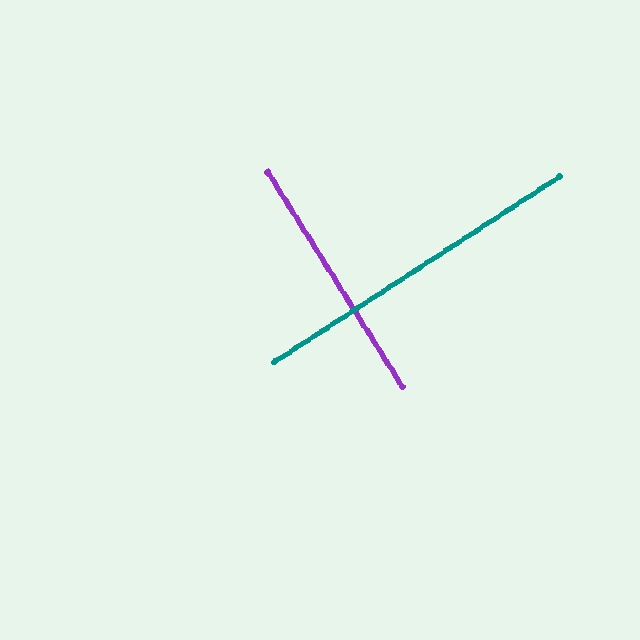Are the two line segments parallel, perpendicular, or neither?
Perpendicular — they meet at approximately 89°.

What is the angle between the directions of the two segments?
Approximately 89 degrees.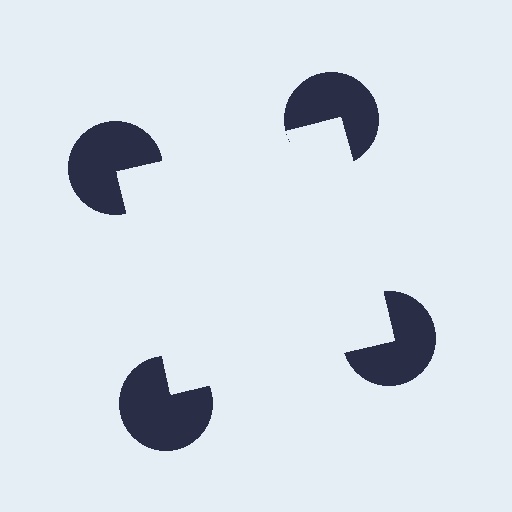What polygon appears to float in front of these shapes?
An illusory square — its edges are inferred from the aligned wedge cuts in the pac-man discs, not physically drawn.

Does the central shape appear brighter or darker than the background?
It typically appears slightly brighter than the background, even though no actual brightness change is drawn.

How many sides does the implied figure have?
4 sides.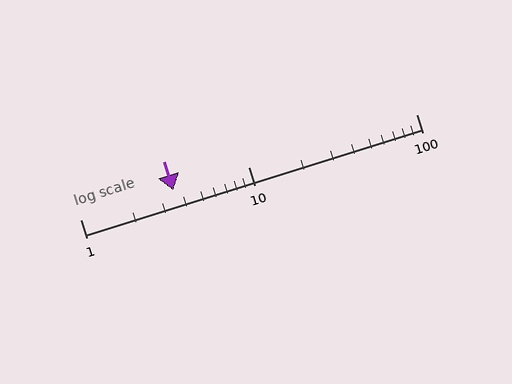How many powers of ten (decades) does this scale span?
The scale spans 2 decades, from 1 to 100.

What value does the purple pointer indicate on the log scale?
The pointer indicates approximately 3.6.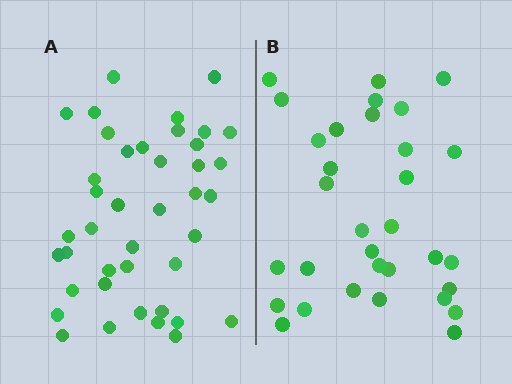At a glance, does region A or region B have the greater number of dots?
Region A (the left region) has more dots.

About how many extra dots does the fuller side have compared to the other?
Region A has roughly 8 or so more dots than region B.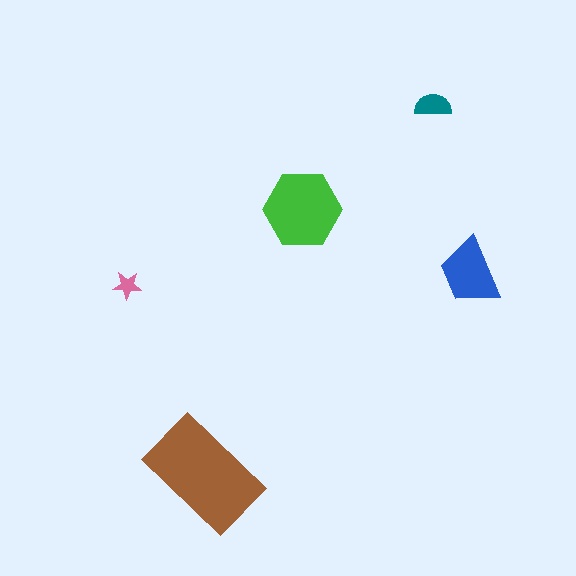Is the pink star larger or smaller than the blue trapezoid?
Smaller.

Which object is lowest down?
The brown rectangle is bottommost.